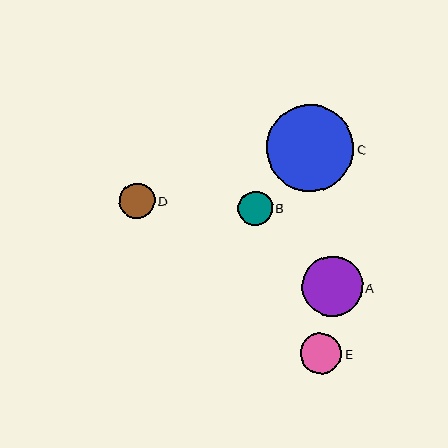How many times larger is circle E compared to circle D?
Circle E is approximately 1.2 times the size of circle D.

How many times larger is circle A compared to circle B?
Circle A is approximately 1.7 times the size of circle B.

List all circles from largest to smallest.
From largest to smallest: C, A, E, D, B.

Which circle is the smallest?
Circle B is the smallest with a size of approximately 35 pixels.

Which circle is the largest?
Circle C is the largest with a size of approximately 87 pixels.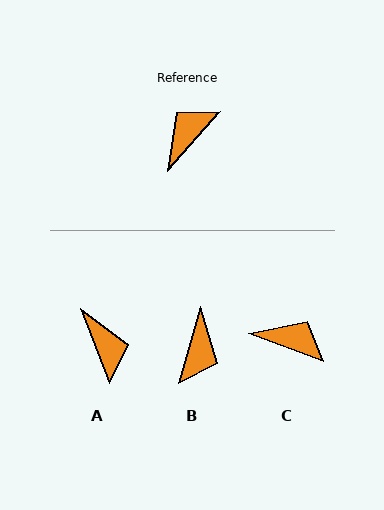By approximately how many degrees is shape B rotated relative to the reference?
Approximately 154 degrees clockwise.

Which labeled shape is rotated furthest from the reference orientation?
B, about 154 degrees away.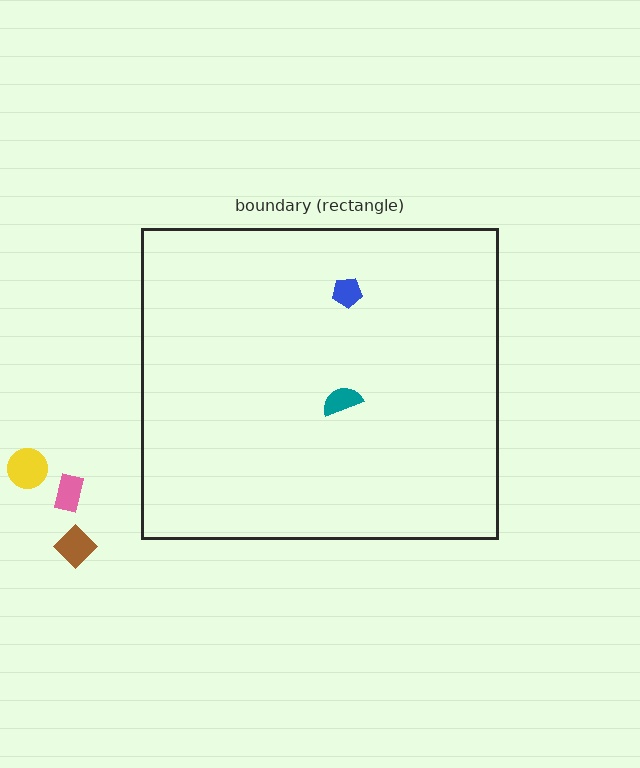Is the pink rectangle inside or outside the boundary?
Outside.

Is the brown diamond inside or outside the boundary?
Outside.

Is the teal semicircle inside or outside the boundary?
Inside.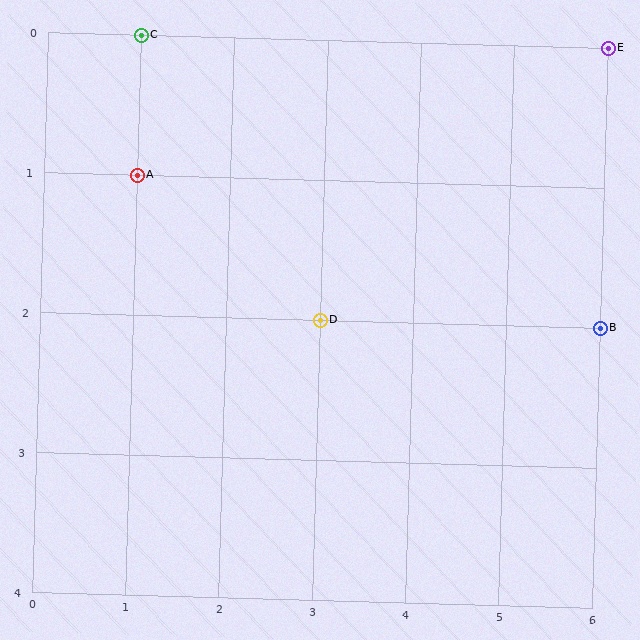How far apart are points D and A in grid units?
Points D and A are 2 columns and 1 row apart (about 2.2 grid units diagonally).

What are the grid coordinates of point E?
Point E is at grid coordinates (6, 0).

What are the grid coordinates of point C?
Point C is at grid coordinates (1, 0).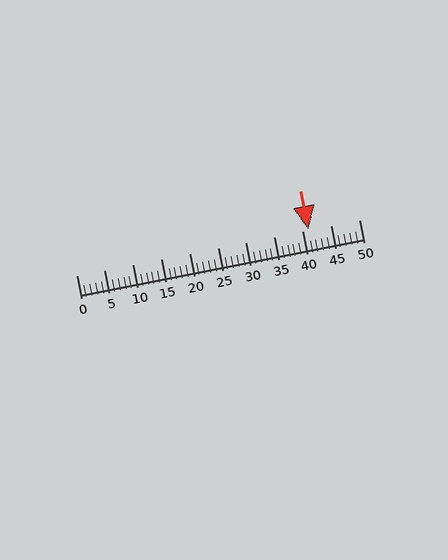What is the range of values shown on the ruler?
The ruler shows values from 0 to 50.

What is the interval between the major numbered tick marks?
The major tick marks are spaced 5 units apart.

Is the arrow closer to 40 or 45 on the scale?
The arrow is closer to 40.